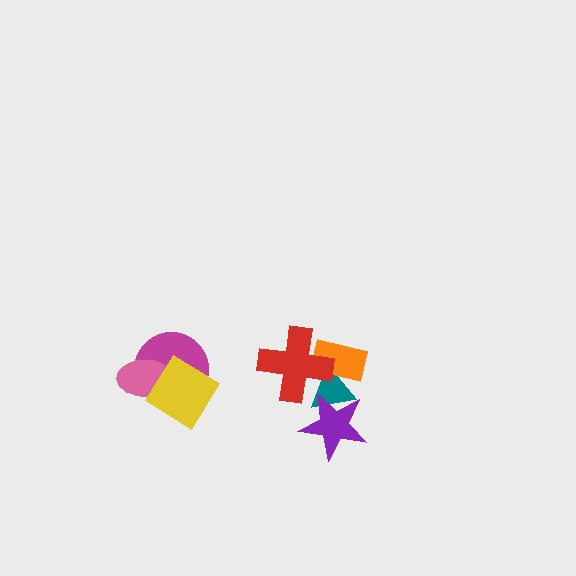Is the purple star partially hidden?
No, no other shape covers it.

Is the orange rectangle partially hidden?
Yes, it is partially covered by another shape.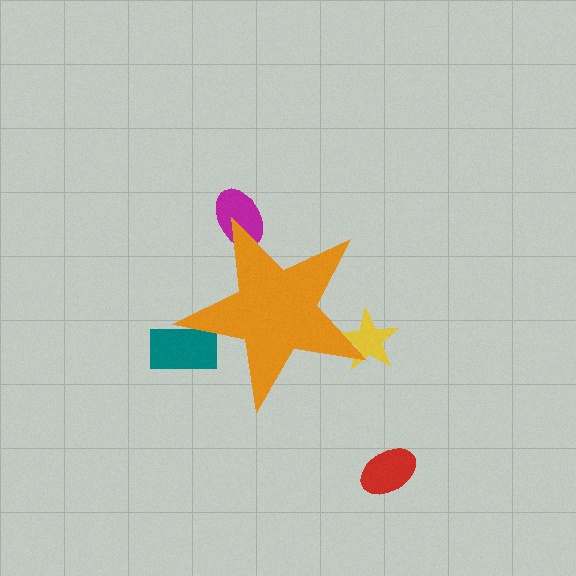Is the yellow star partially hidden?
Yes, the yellow star is partially hidden behind the orange star.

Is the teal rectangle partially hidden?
Yes, the teal rectangle is partially hidden behind the orange star.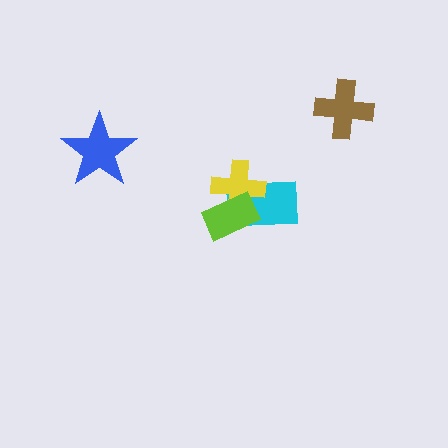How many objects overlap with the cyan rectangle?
2 objects overlap with the cyan rectangle.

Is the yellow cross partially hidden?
Yes, it is partially covered by another shape.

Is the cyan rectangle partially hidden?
Yes, it is partially covered by another shape.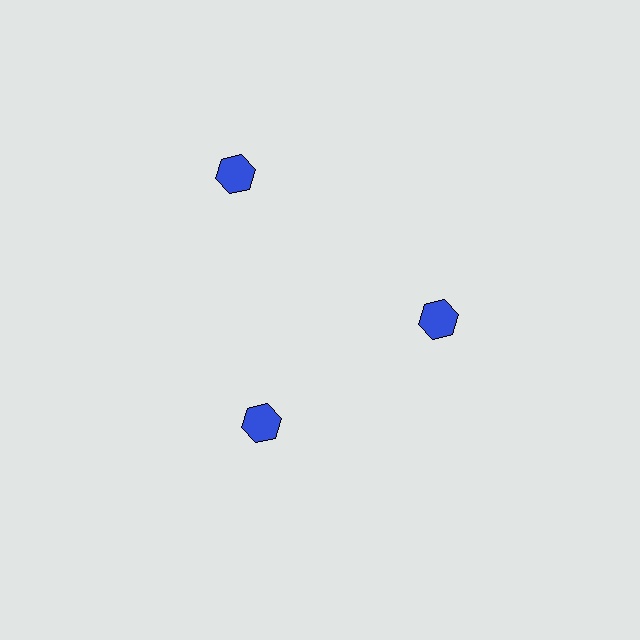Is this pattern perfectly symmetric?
No. The 3 blue hexagons are arranged in a ring, but one element near the 11 o'clock position is pushed outward from the center, breaking the 3-fold rotational symmetry.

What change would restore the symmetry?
The symmetry would be restored by moving it inward, back onto the ring so that all 3 hexagons sit at equal angles and equal distance from the center.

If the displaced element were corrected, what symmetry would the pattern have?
It would have 3-fold rotational symmetry — the pattern would map onto itself every 120 degrees.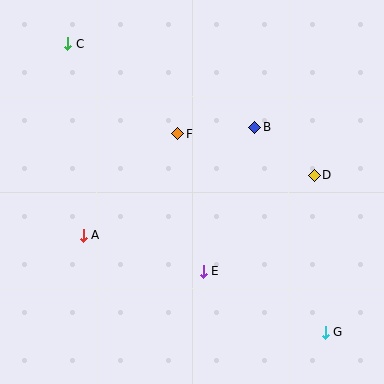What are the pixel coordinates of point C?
Point C is at (68, 44).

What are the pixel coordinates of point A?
Point A is at (83, 235).